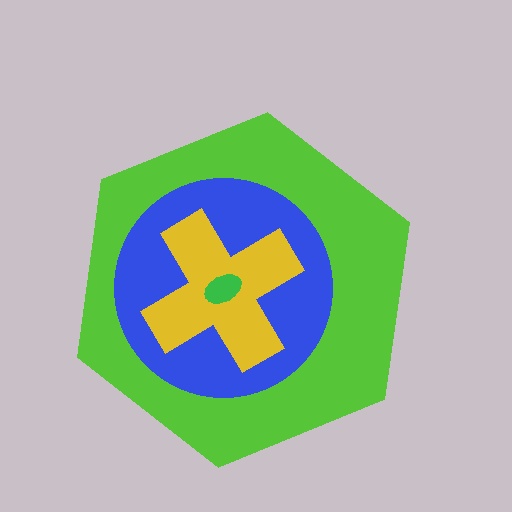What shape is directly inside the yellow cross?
The green ellipse.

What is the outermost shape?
The lime hexagon.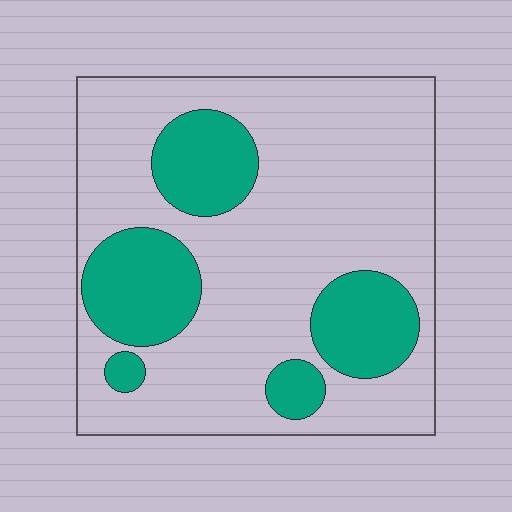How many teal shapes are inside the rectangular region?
5.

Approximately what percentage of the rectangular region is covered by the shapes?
Approximately 25%.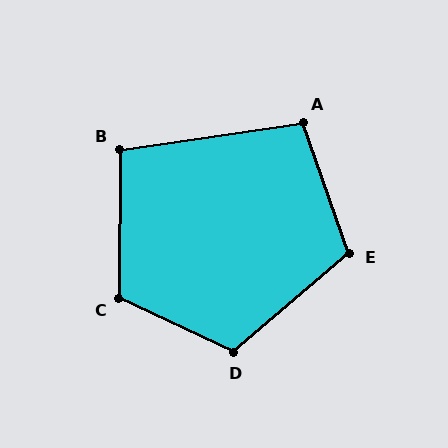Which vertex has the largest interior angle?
C, at approximately 115 degrees.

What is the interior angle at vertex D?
Approximately 114 degrees (obtuse).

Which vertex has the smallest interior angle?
B, at approximately 98 degrees.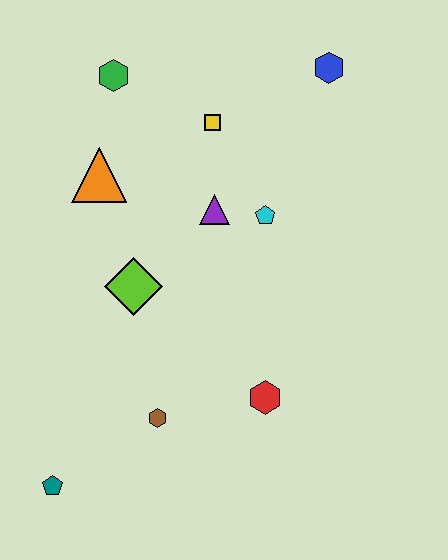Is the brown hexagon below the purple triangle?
Yes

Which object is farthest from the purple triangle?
The teal pentagon is farthest from the purple triangle.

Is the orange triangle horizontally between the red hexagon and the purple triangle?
No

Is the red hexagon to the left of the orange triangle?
No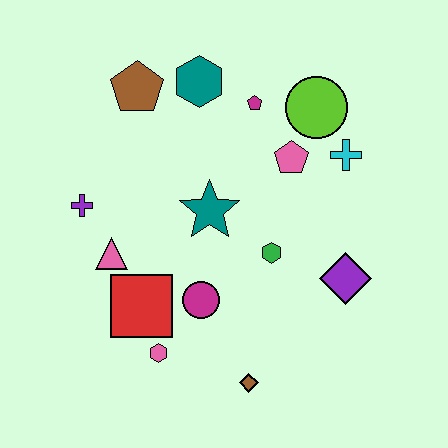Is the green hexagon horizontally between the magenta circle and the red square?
No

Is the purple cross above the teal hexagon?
No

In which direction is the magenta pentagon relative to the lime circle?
The magenta pentagon is to the left of the lime circle.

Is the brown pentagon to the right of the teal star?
No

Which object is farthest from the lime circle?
The pink hexagon is farthest from the lime circle.